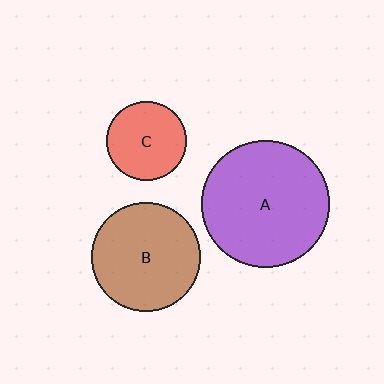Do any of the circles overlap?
No, none of the circles overlap.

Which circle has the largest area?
Circle A (purple).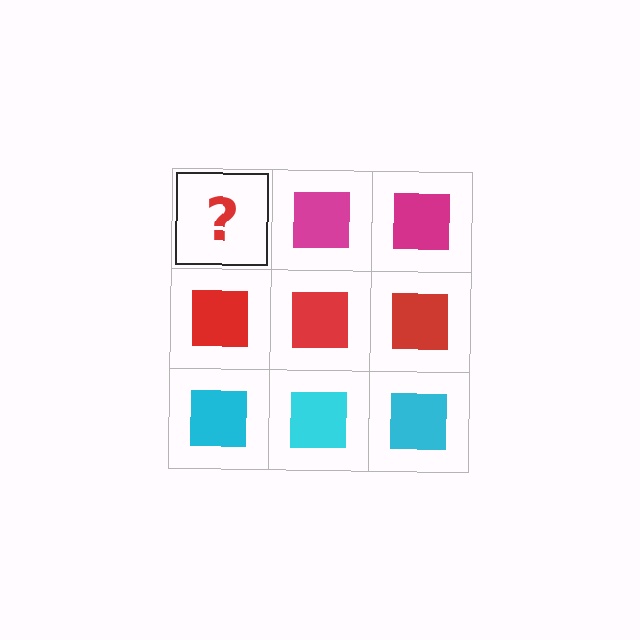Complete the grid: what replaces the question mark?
The question mark should be replaced with a magenta square.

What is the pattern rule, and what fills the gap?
The rule is that each row has a consistent color. The gap should be filled with a magenta square.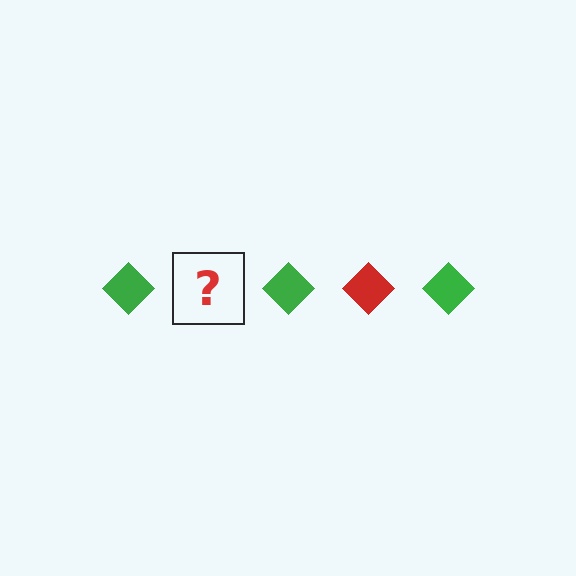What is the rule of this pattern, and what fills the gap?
The rule is that the pattern cycles through green, red diamonds. The gap should be filled with a red diamond.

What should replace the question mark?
The question mark should be replaced with a red diamond.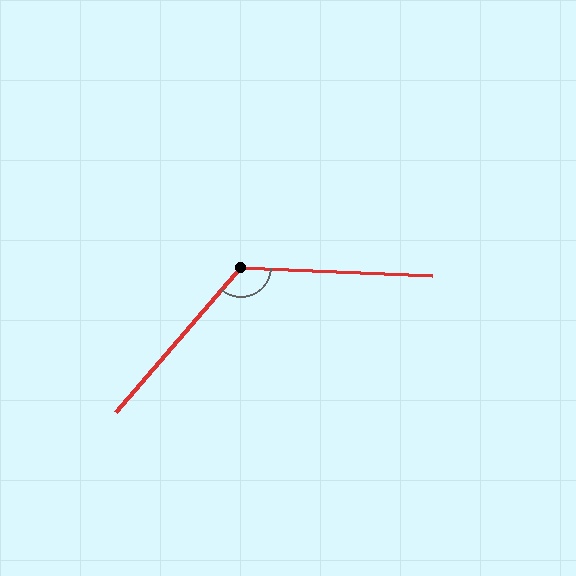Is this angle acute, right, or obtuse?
It is obtuse.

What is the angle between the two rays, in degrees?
Approximately 128 degrees.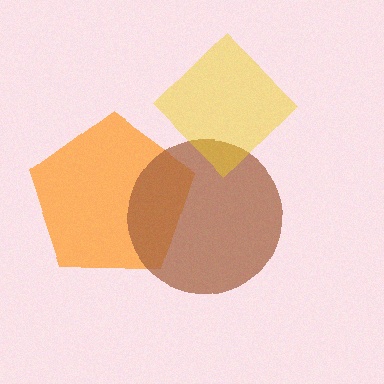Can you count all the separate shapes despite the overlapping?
Yes, there are 3 separate shapes.